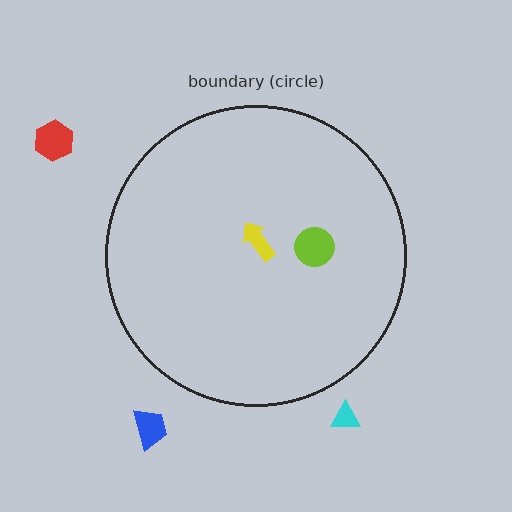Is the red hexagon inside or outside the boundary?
Outside.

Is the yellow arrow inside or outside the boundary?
Inside.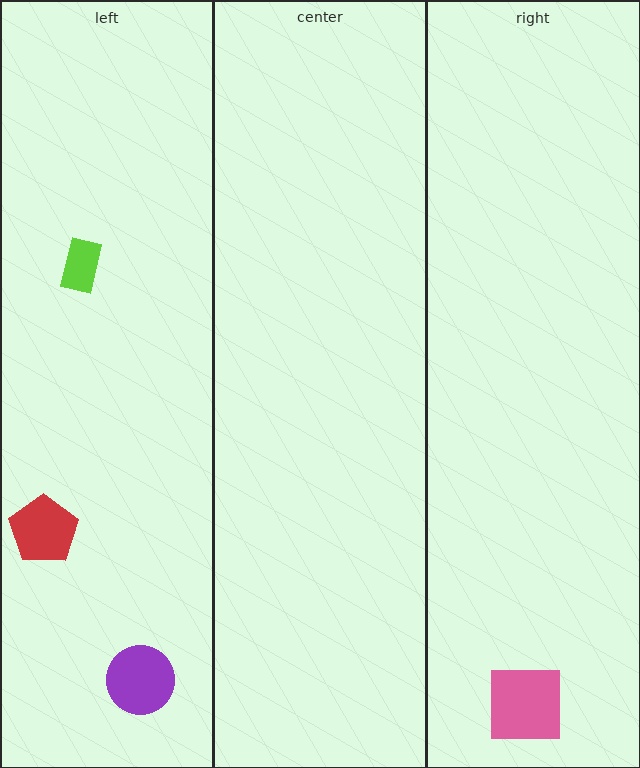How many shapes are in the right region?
1.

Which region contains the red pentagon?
The left region.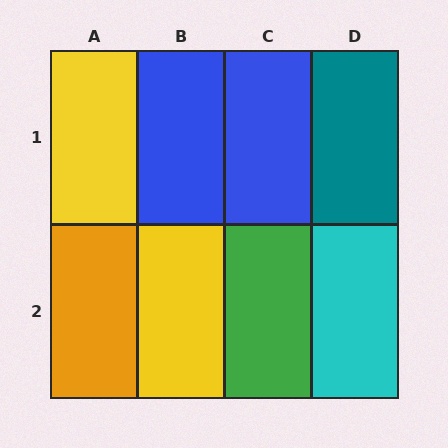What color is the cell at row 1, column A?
Yellow.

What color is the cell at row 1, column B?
Blue.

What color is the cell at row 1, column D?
Teal.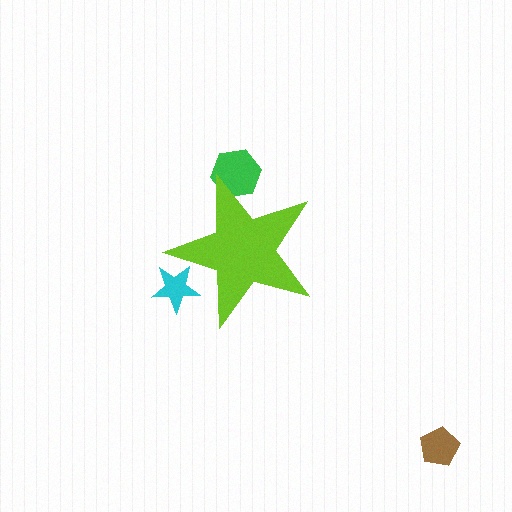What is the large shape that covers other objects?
A lime star.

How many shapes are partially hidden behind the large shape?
2 shapes are partially hidden.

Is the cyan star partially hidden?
Yes, the cyan star is partially hidden behind the lime star.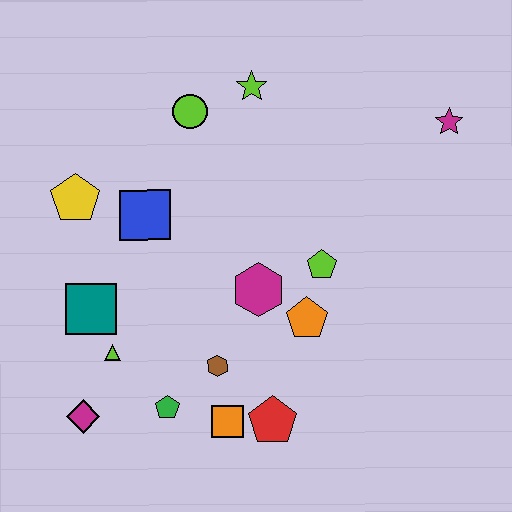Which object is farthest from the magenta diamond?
The magenta star is farthest from the magenta diamond.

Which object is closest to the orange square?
The red pentagon is closest to the orange square.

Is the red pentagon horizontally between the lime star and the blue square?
No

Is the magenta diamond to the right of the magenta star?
No